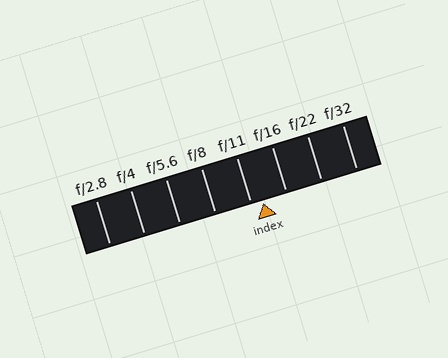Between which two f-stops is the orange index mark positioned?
The index mark is between f/11 and f/16.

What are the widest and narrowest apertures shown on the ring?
The widest aperture shown is f/2.8 and the narrowest is f/32.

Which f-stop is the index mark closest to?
The index mark is closest to f/11.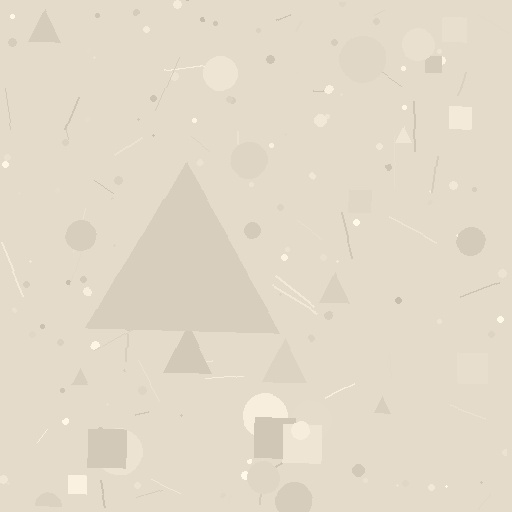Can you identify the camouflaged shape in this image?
The camouflaged shape is a triangle.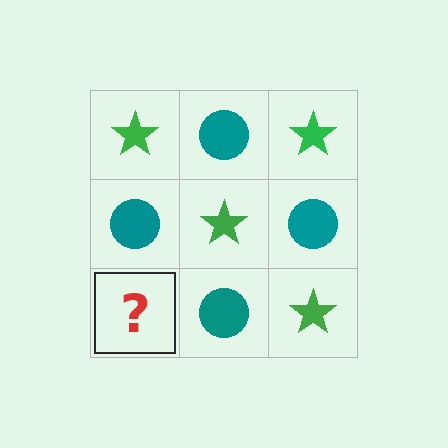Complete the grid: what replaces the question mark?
The question mark should be replaced with a green star.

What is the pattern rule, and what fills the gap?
The rule is that it alternates green star and teal circle in a checkerboard pattern. The gap should be filled with a green star.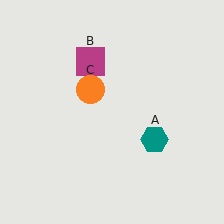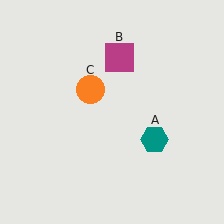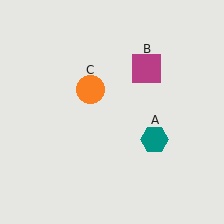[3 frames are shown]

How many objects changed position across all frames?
1 object changed position: magenta square (object B).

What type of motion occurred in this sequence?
The magenta square (object B) rotated clockwise around the center of the scene.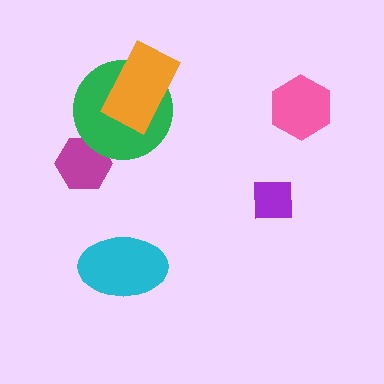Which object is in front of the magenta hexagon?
The green circle is in front of the magenta hexagon.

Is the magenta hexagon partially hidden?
Yes, it is partially covered by another shape.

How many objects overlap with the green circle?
2 objects overlap with the green circle.